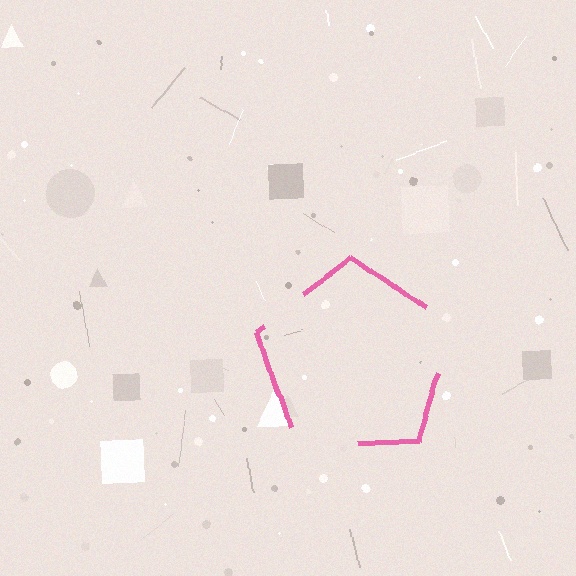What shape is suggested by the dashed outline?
The dashed outline suggests a pentagon.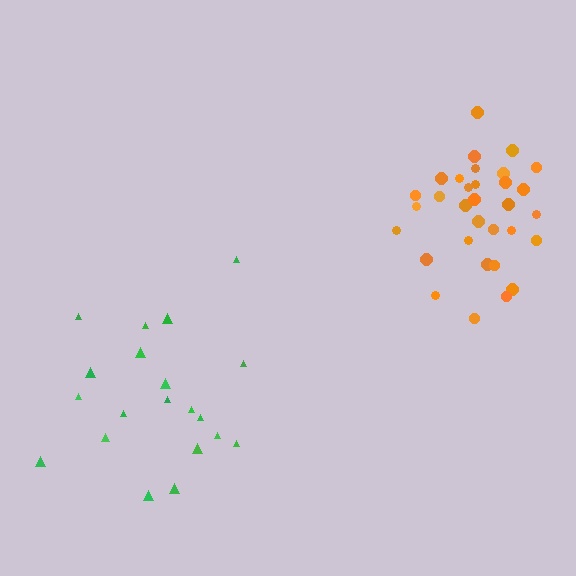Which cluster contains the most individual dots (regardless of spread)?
Orange (32).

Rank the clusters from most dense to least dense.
orange, green.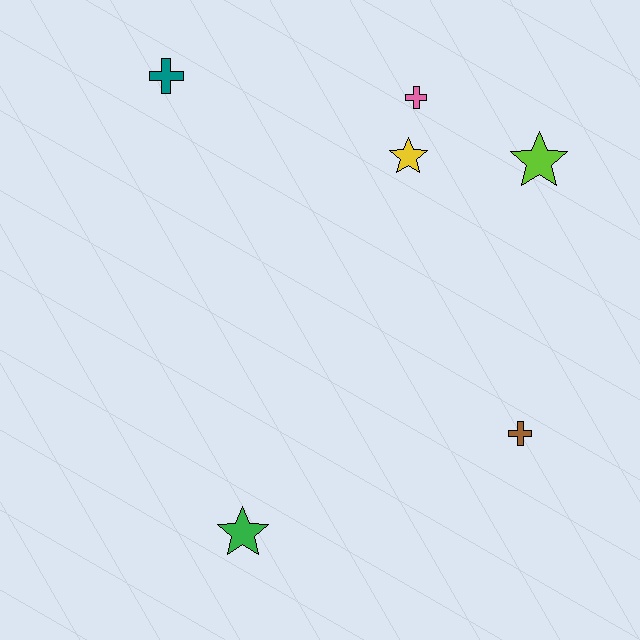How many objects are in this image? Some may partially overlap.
There are 6 objects.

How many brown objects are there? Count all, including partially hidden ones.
There is 1 brown object.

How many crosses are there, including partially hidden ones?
There are 3 crosses.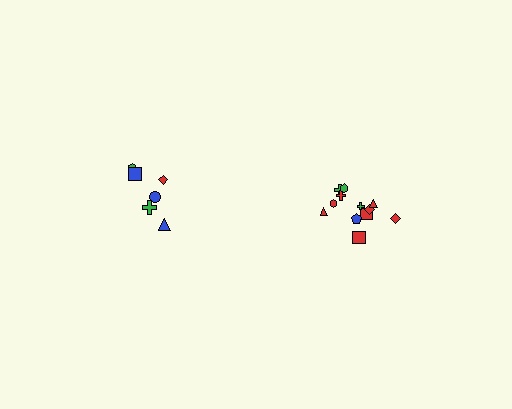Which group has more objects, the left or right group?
The right group.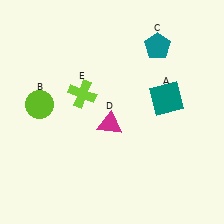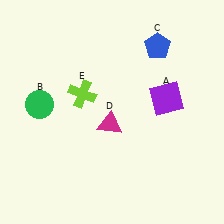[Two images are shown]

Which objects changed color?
A changed from teal to purple. B changed from lime to green. C changed from teal to blue.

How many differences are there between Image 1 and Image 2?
There are 3 differences between the two images.